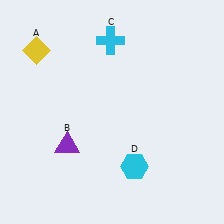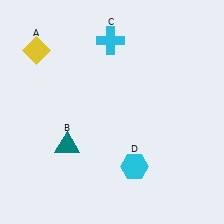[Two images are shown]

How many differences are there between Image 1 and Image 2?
There is 1 difference between the two images.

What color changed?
The triangle (B) changed from purple in Image 1 to teal in Image 2.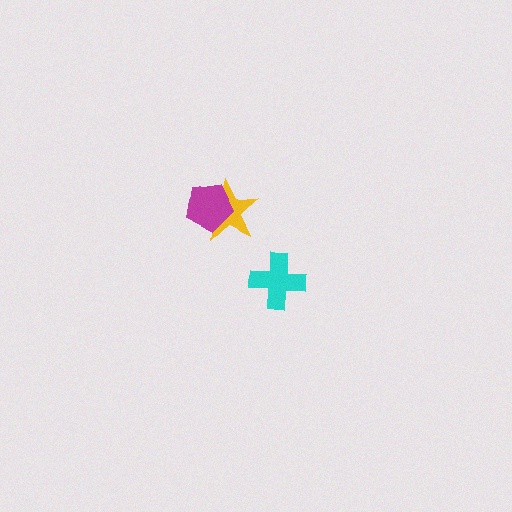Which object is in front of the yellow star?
The magenta pentagon is in front of the yellow star.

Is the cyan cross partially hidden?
No, no other shape covers it.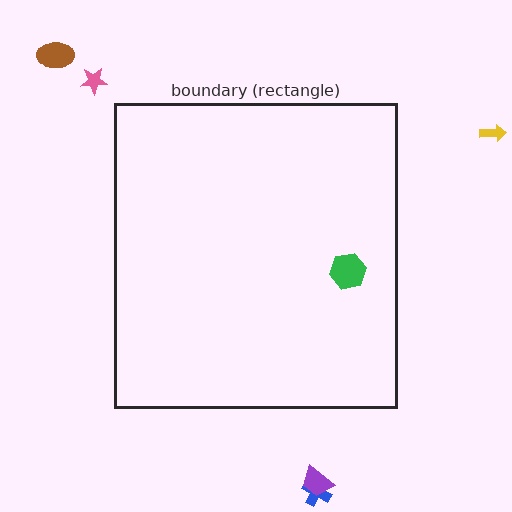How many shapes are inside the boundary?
1 inside, 5 outside.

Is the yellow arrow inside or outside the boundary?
Outside.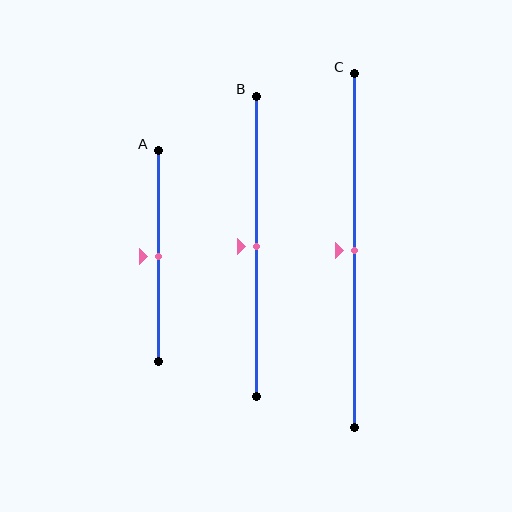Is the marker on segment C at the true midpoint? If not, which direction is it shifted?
Yes, the marker on segment C is at the true midpoint.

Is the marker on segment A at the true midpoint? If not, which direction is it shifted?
Yes, the marker on segment A is at the true midpoint.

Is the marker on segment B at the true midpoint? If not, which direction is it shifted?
Yes, the marker on segment B is at the true midpoint.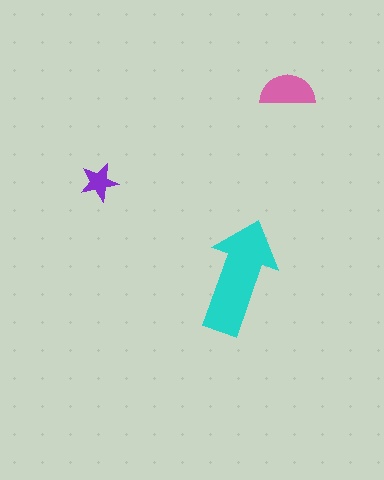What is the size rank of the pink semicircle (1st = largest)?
2nd.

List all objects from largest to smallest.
The cyan arrow, the pink semicircle, the purple star.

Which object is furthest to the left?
The purple star is leftmost.